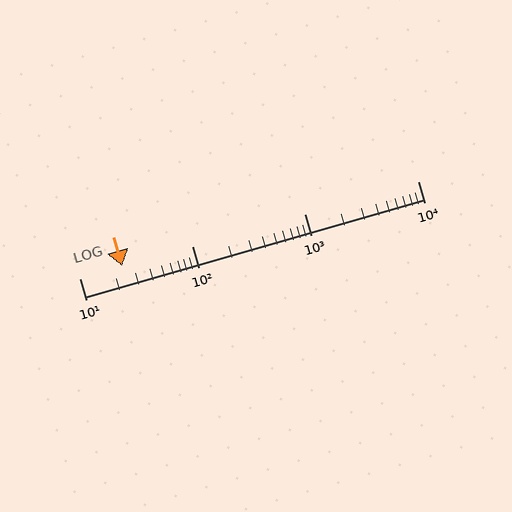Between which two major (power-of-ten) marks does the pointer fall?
The pointer is between 10 and 100.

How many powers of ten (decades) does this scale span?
The scale spans 3 decades, from 10 to 10000.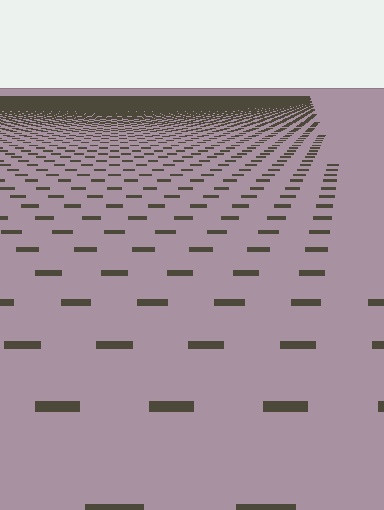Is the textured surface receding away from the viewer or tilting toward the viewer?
The surface is receding away from the viewer. Texture elements get smaller and denser toward the top.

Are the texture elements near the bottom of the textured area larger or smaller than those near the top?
Larger. Near the bottom, elements are closer to the viewer and appear at a bigger on-screen size.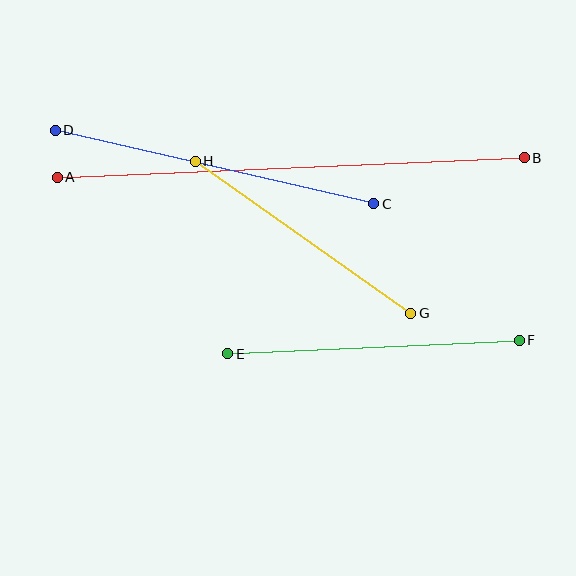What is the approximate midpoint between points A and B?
The midpoint is at approximately (291, 168) pixels.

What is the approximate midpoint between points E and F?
The midpoint is at approximately (373, 347) pixels.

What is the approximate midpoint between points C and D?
The midpoint is at approximately (214, 167) pixels.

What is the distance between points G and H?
The distance is approximately 264 pixels.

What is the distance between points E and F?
The distance is approximately 292 pixels.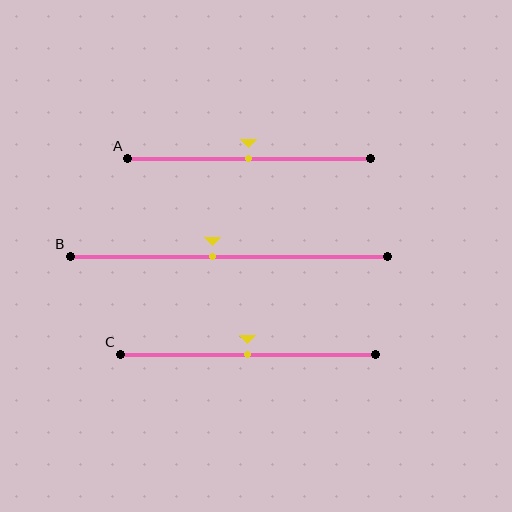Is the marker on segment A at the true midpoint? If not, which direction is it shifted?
Yes, the marker on segment A is at the true midpoint.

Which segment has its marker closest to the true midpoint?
Segment A has its marker closest to the true midpoint.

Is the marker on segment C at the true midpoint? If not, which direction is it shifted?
Yes, the marker on segment C is at the true midpoint.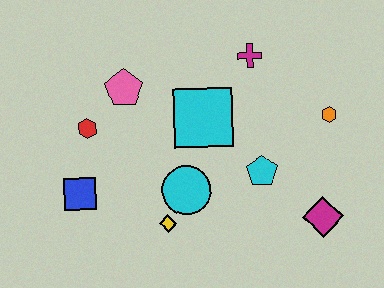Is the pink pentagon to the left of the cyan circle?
Yes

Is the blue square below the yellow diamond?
No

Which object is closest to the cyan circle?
The yellow diamond is closest to the cyan circle.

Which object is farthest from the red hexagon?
The magenta diamond is farthest from the red hexagon.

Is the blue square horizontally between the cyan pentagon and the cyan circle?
No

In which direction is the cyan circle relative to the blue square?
The cyan circle is to the right of the blue square.